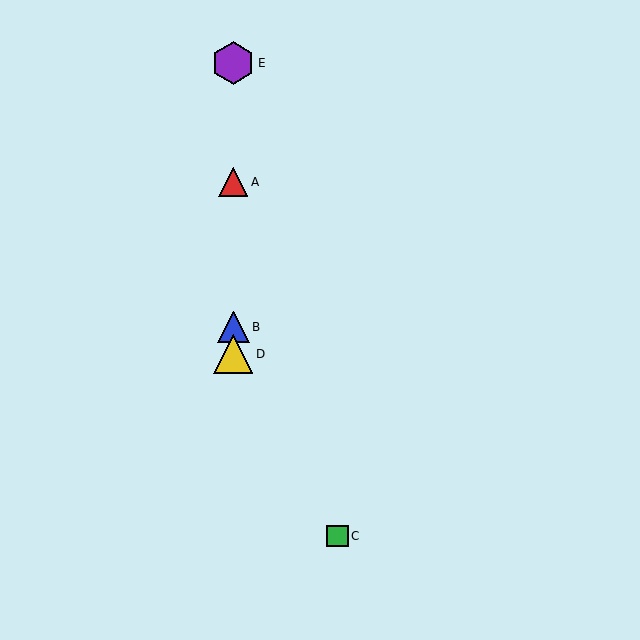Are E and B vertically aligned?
Yes, both are at x≈233.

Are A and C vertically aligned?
No, A is at x≈233 and C is at x≈338.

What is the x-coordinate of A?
Object A is at x≈233.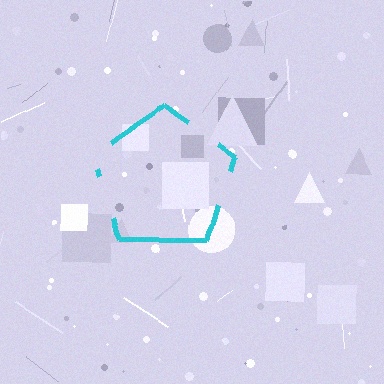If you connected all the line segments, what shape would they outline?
They would outline a pentagon.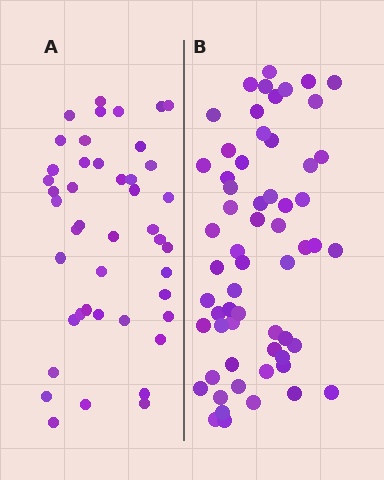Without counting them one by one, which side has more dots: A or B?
Region B (the right region) has more dots.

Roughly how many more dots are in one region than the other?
Region B has approximately 15 more dots than region A.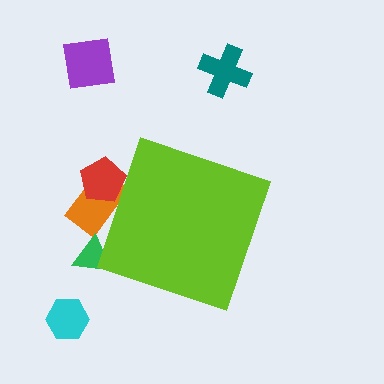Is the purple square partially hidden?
No, the purple square is fully visible.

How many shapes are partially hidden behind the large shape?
3 shapes are partially hidden.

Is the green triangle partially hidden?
Yes, the green triangle is partially hidden behind the lime diamond.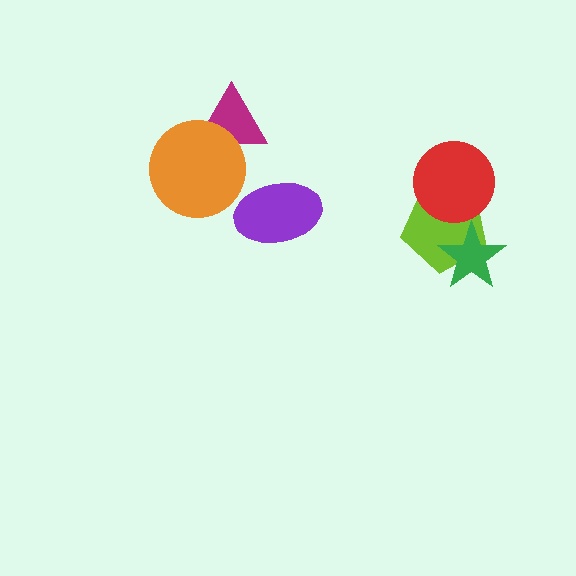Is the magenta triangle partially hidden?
Yes, it is partially covered by another shape.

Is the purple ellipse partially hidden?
No, no other shape covers it.